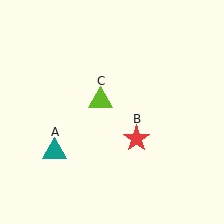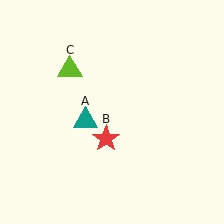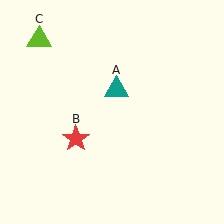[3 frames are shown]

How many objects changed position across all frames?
3 objects changed position: teal triangle (object A), red star (object B), lime triangle (object C).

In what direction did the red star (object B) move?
The red star (object B) moved left.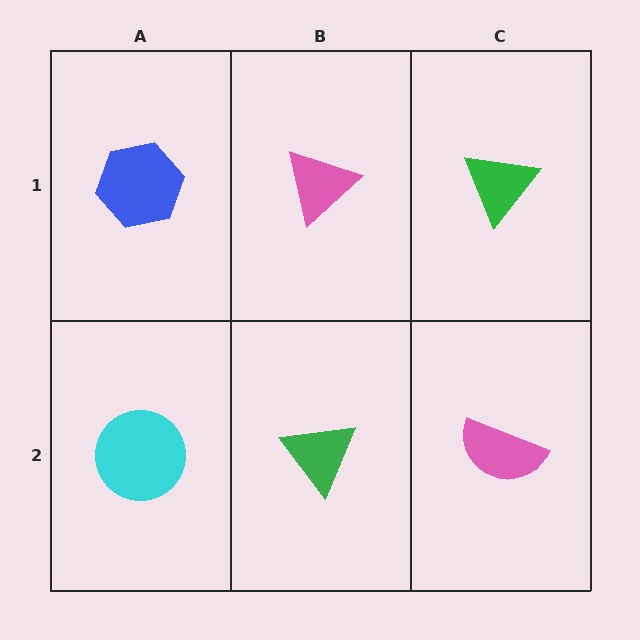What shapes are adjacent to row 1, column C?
A pink semicircle (row 2, column C), a pink triangle (row 1, column B).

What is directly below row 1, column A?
A cyan circle.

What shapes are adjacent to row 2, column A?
A blue hexagon (row 1, column A), a green triangle (row 2, column B).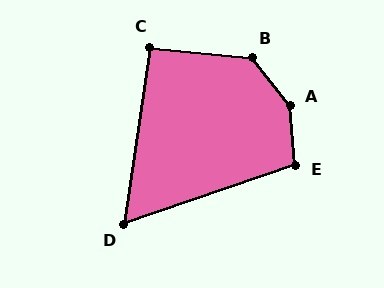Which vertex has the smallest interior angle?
D, at approximately 63 degrees.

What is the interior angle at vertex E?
Approximately 104 degrees (obtuse).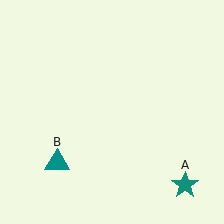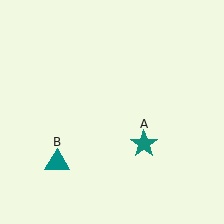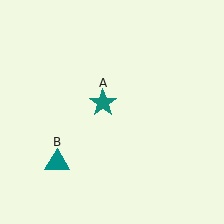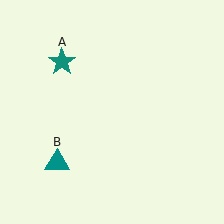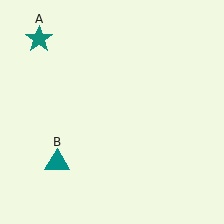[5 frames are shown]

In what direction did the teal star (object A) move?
The teal star (object A) moved up and to the left.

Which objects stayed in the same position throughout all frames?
Teal triangle (object B) remained stationary.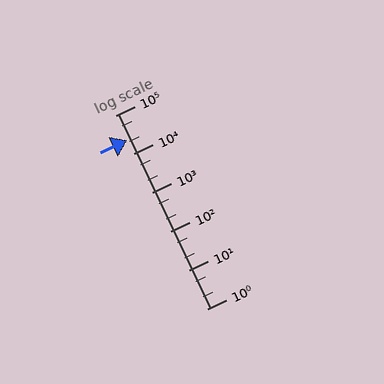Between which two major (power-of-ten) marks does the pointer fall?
The pointer is between 10000 and 100000.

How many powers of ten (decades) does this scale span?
The scale spans 5 decades, from 1 to 100000.